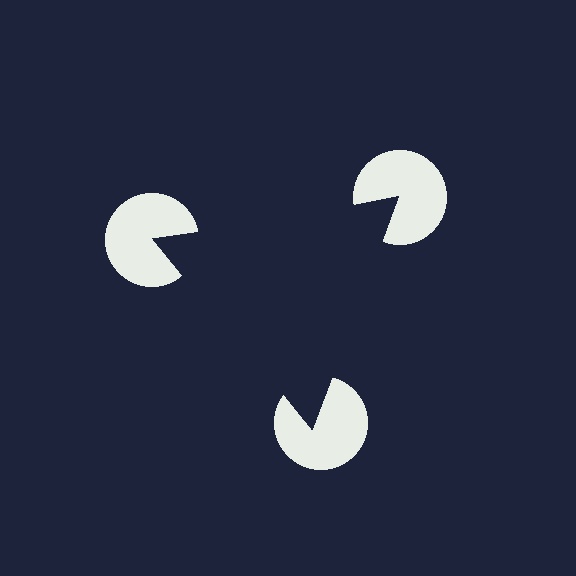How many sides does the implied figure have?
3 sides.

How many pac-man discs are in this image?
There are 3 — one at each vertex of the illusory triangle.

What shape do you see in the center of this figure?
An illusory triangle — its edges are inferred from the aligned wedge cuts in the pac-man discs, not physically drawn.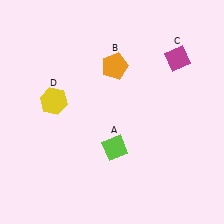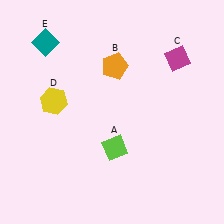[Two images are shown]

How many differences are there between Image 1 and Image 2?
There is 1 difference between the two images.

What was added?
A teal diamond (E) was added in Image 2.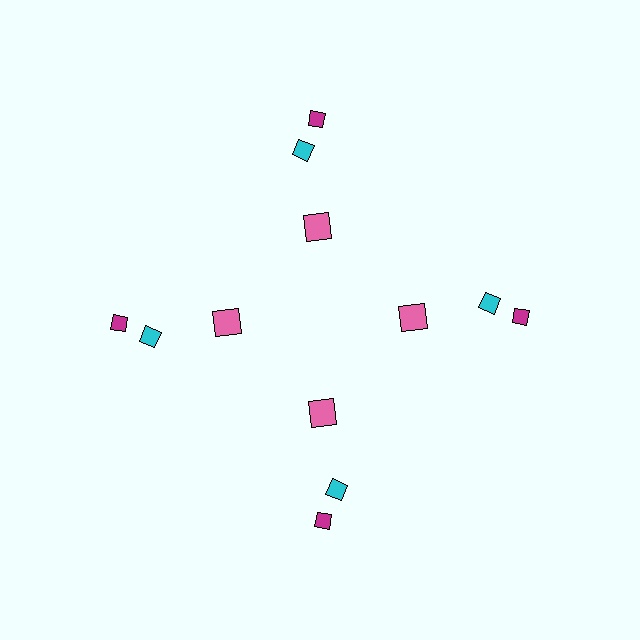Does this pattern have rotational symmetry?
Yes, this pattern has 4-fold rotational symmetry. It looks the same after rotating 90 degrees around the center.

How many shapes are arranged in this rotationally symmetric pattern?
There are 12 shapes, arranged in 4 groups of 3.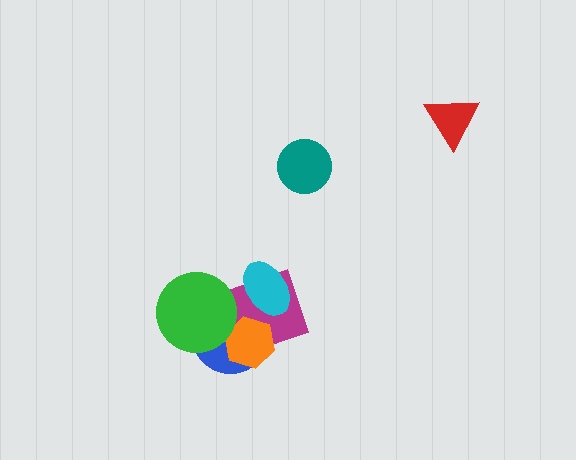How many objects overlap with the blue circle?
4 objects overlap with the blue circle.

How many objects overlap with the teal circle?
0 objects overlap with the teal circle.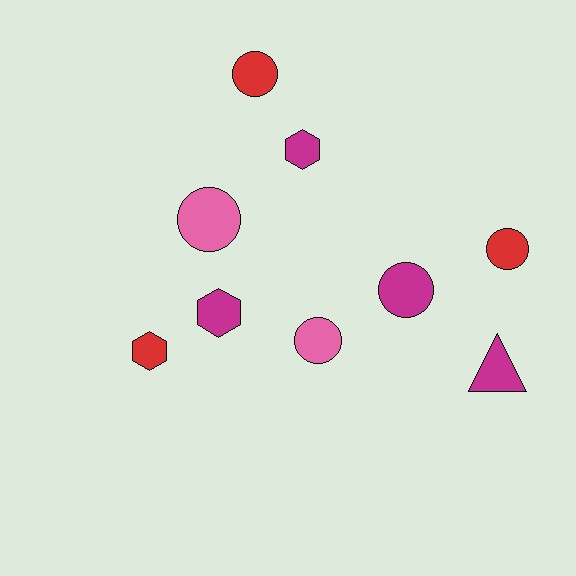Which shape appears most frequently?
Circle, with 5 objects.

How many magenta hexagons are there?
There are 2 magenta hexagons.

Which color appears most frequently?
Magenta, with 4 objects.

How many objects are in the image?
There are 9 objects.